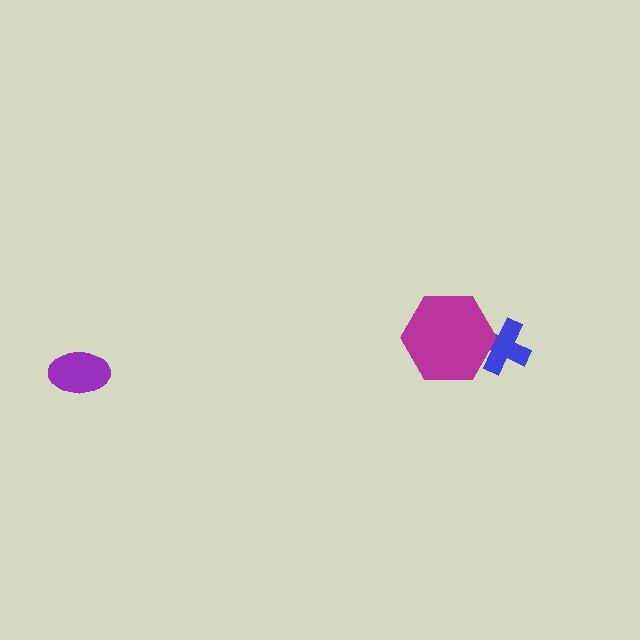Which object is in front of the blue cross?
The magenta hexagon is in front of the blue cross.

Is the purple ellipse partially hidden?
No, no other shape covers it.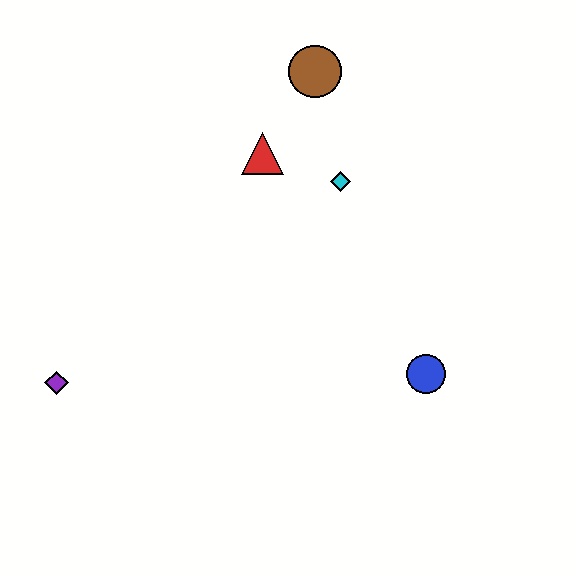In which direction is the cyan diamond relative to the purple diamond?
The cyan diamond is to the right of the purple diamond.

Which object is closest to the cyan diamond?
The red triangle is closest to the cyan diamond.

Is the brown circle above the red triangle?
Yes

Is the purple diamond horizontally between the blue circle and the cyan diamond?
No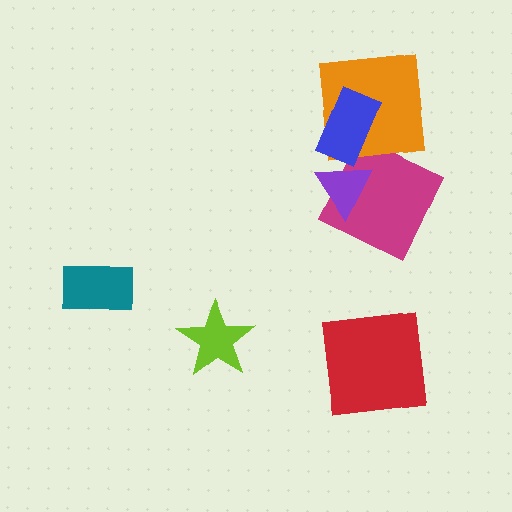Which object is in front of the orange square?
The blue rectangle is in front of the orange square.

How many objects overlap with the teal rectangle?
0 objects overlap with the teal rectangle.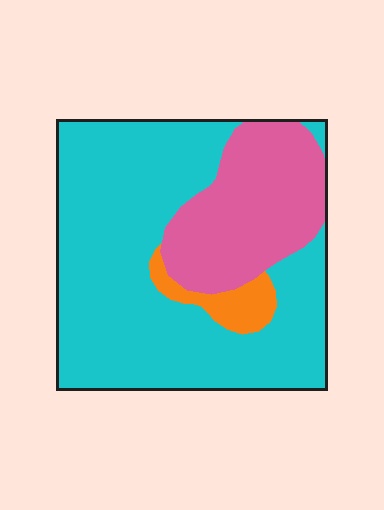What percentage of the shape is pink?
Pink covers around 25% of the shape.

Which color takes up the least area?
Orange, at roughly 5%.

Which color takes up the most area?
Cyan, at roughly 70%.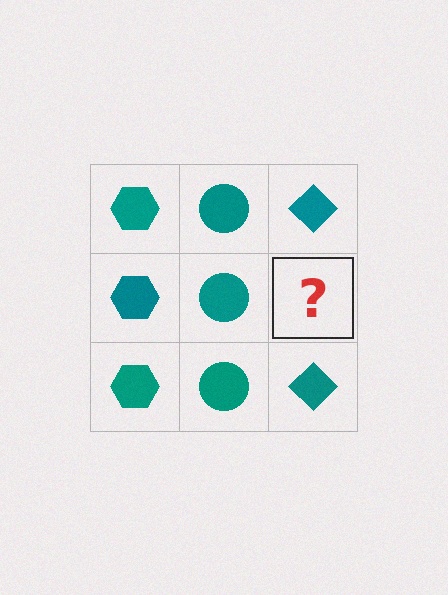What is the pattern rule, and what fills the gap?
The rule is that each column has a consistent shape. The gap should be filled with a teal diamond.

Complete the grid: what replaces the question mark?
The question mark should be replaced with a teal diamond.